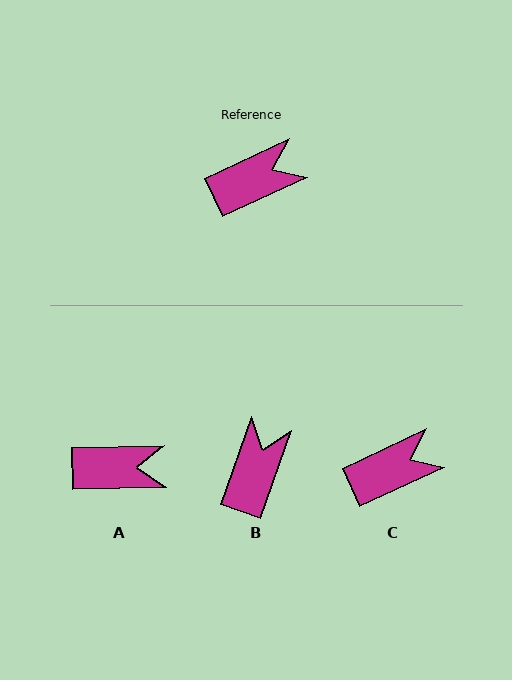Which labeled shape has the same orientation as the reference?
C.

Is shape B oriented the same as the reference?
No, it is off by about 46 degrees.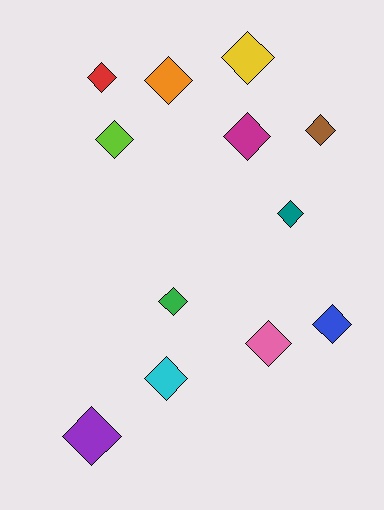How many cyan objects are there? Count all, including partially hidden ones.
There is 1 cyan object.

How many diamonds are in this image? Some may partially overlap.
There are 12 diamonds.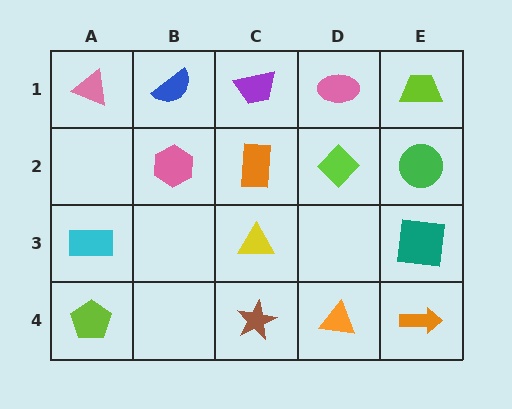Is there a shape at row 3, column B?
No, that cell is empty.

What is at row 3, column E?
A teal square.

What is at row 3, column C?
A yellow triangle.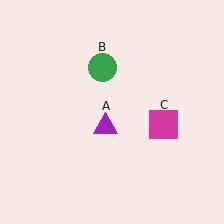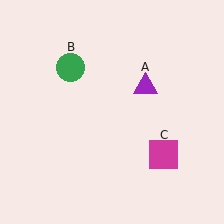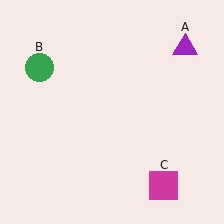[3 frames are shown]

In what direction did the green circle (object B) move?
The green circle (object B) moved left.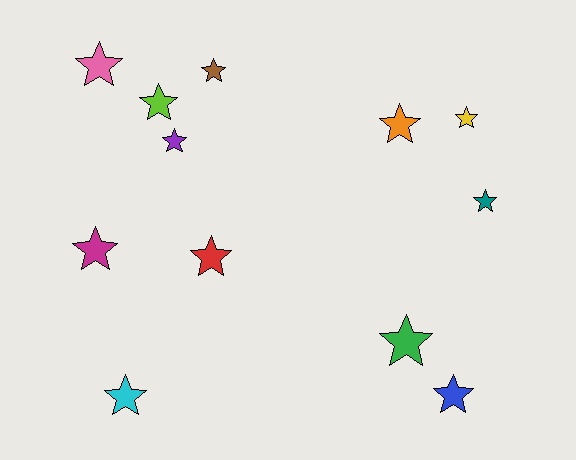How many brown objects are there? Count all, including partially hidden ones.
There is 1 brown object.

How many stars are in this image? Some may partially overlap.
There are 12 stars.